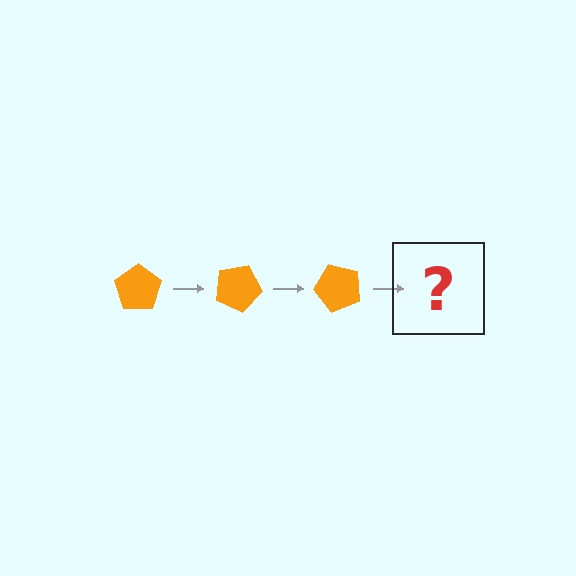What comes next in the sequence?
The next element should be an orange pentagon rotated 75 degrees.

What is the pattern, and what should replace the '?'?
The pattern is that the pentagon rotates 25 degrees each step. The '?' should be an orange pentagon rotated 75 degrees.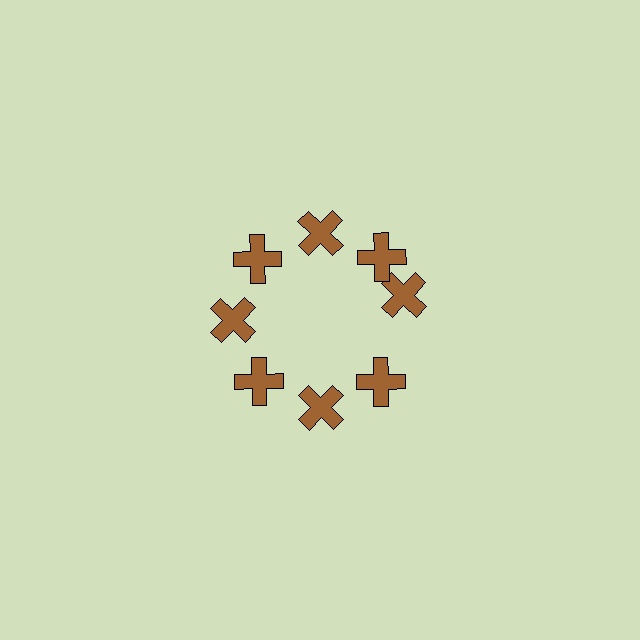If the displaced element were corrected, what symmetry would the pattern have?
It would have 8-fold rotational symmetry — the pattern would map onto itself every 45 degrees.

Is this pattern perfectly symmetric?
No. The 8 brown crosses are arranged in a ring, but one element near the 3 o'clock position is rotated out of alignment along the ring, breaking the 8-fold rotational symmetry.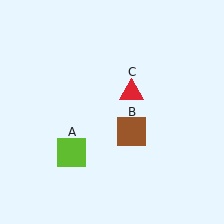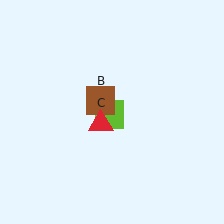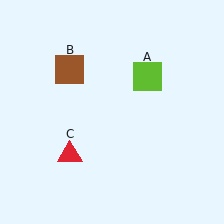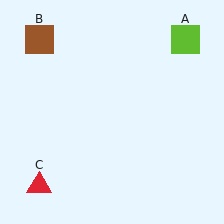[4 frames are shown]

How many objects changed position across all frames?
3 objects changed position: lime square (object A), brown square (object B), red triangle (object C).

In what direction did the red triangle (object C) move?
The red triangle (object C) moved down and to the left.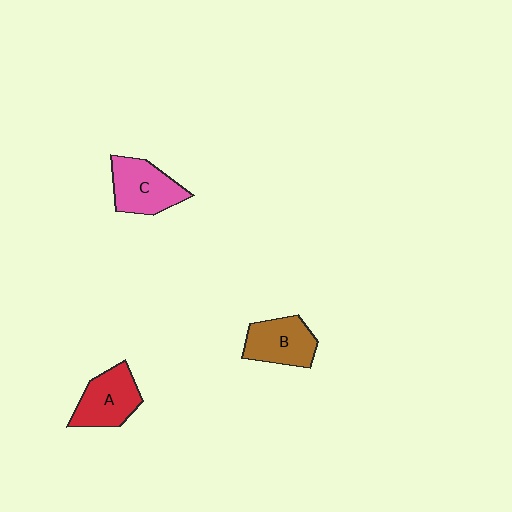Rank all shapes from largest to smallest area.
From largest to smallest: C (pink), A (red), B (brown).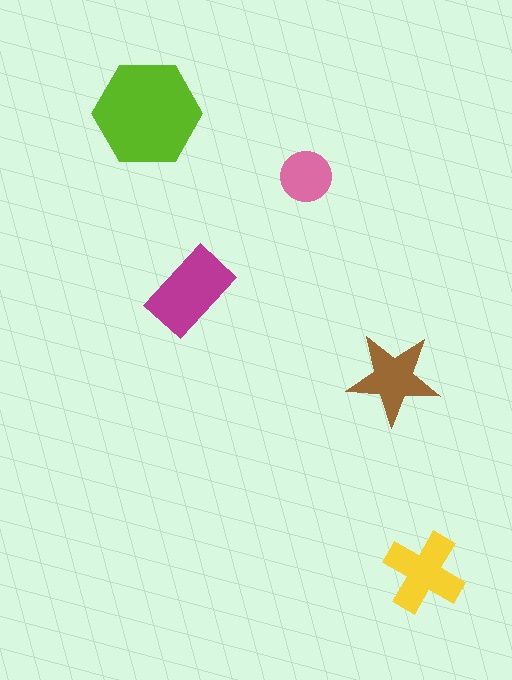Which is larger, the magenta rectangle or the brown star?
The magenta rectangle.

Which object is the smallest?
The pink circle.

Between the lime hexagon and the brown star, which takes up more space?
The lime hexagon.